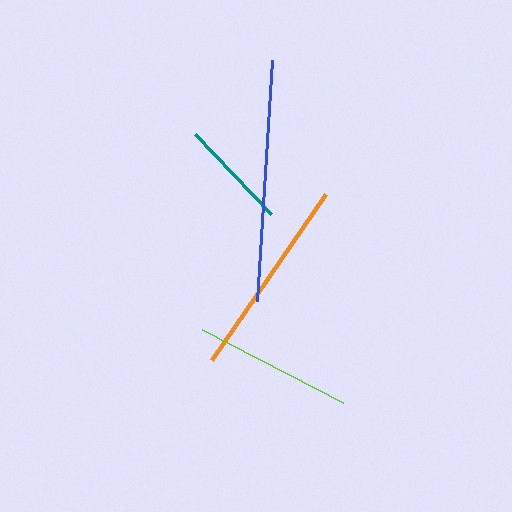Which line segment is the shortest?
The teal line is the shortest at approximately 110 pixels.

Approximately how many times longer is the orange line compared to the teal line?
The orange line is approximately 1.8 times the length of the teal line.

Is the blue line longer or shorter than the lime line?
The blue line is longer than the lime line.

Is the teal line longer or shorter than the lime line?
The lime line is longer than the teal line.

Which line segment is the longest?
The blue line is the longest at approximately 242 pixels.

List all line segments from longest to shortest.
From longest to shortest: blue, orange, lime, teal.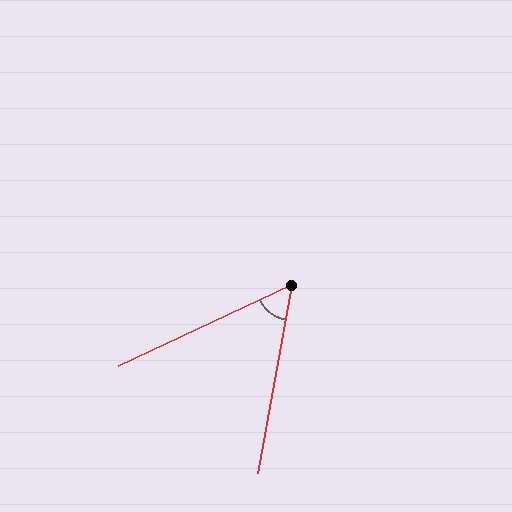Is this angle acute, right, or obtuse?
It is acute.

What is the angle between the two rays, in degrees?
Approximately 55 degrees.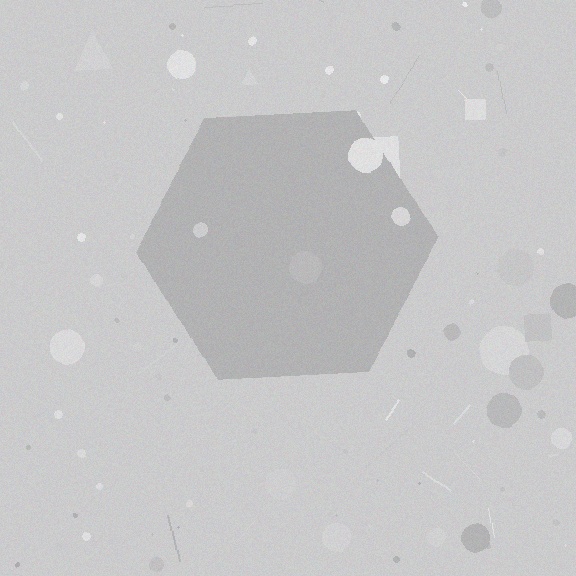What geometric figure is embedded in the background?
A hexagon is embedded in the background.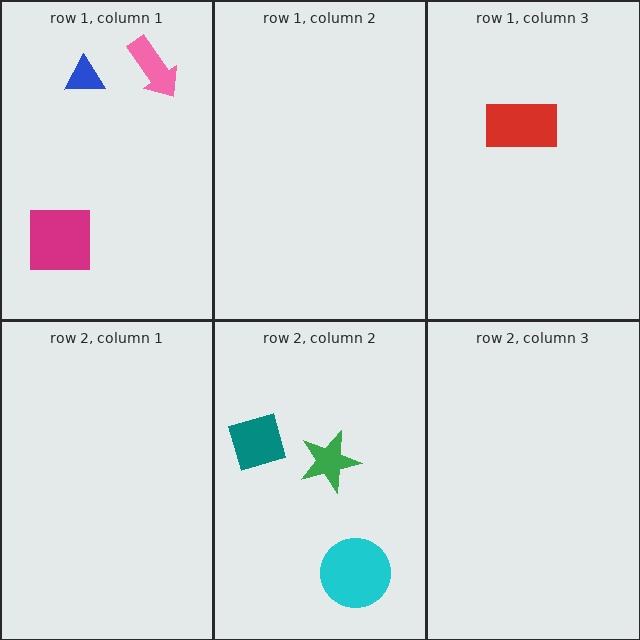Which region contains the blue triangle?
The row 1, column 1 region.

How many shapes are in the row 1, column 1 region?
3.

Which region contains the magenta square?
The row 1, column 1 region.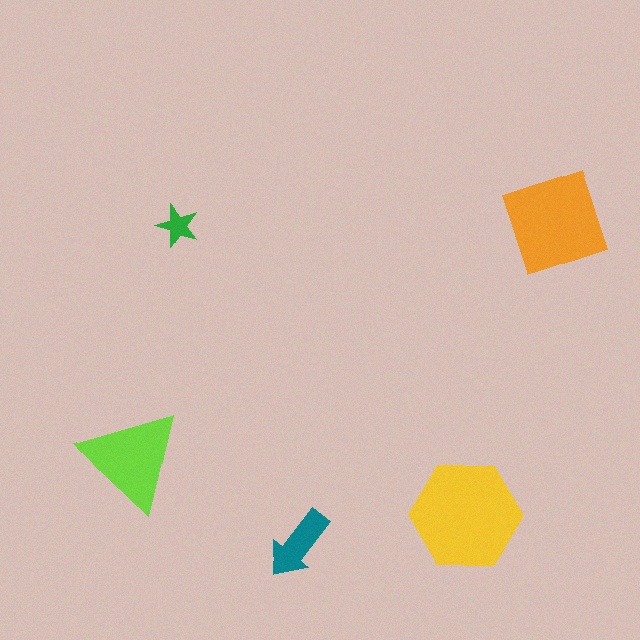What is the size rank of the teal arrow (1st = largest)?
4th.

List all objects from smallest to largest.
The green star, the teal arrow, the lime triangle, the orange diamond, the yellow hexagon.